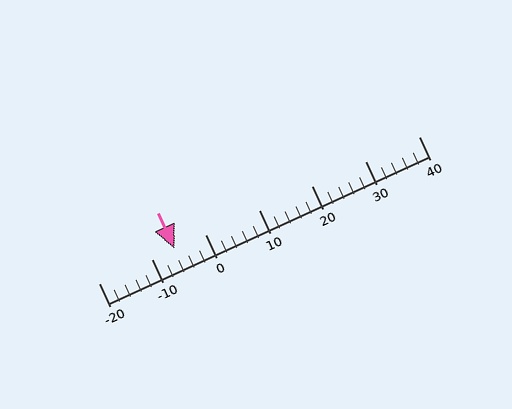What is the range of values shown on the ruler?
The ruler shows values from -20 to 40.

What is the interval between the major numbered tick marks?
The major tick marks are spaced 10 units apart.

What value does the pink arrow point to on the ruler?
The pink arrow points to approximately -6.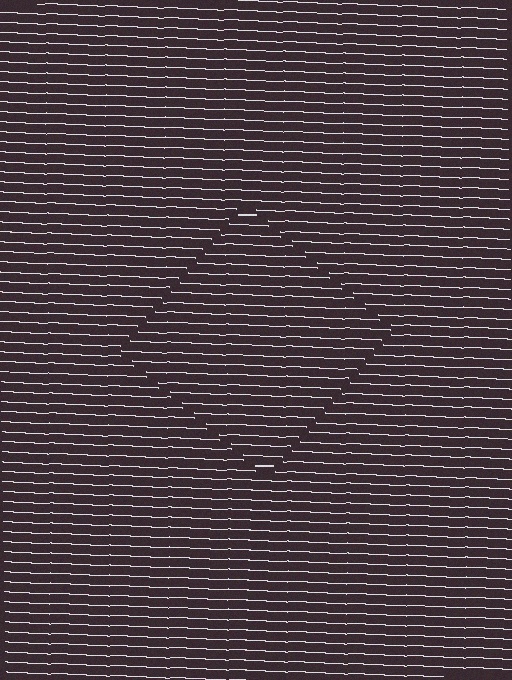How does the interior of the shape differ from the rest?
The interior of the shape contains the same grating, shifted by half a period — the contour is defined by the phase discontinuity where line-ends from the inner and outer gratings abut.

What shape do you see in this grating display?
An illusory square. The interior of the shape contains the same grating, shifted by half a period — the contour is defined by the phase discontinuity where line-ends from the inner and outer gratings abut.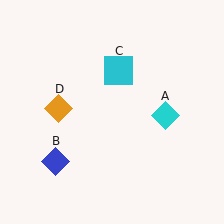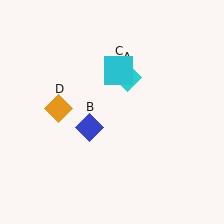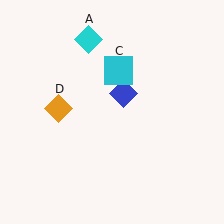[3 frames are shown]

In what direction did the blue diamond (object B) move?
The blue diamond (object B) moved up and to the right.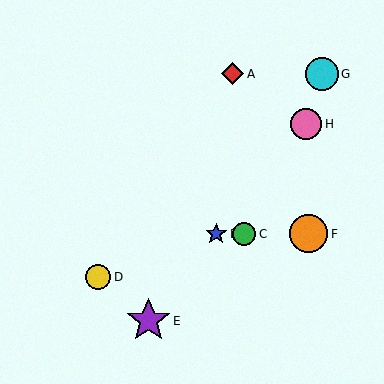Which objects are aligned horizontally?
Objects B, C, F are aligned horizontally.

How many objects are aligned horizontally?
3 objects (B, C, F) are aligned horizontally.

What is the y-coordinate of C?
Object C is at y≈234.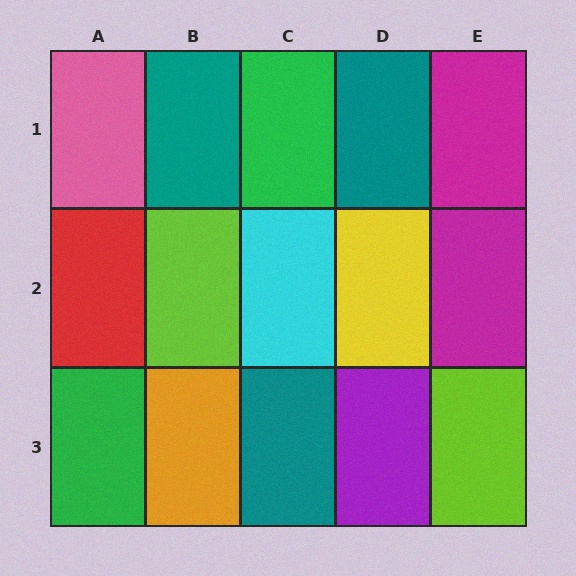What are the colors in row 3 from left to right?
Green, orange, teal, purple, lime.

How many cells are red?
1 cell is red.